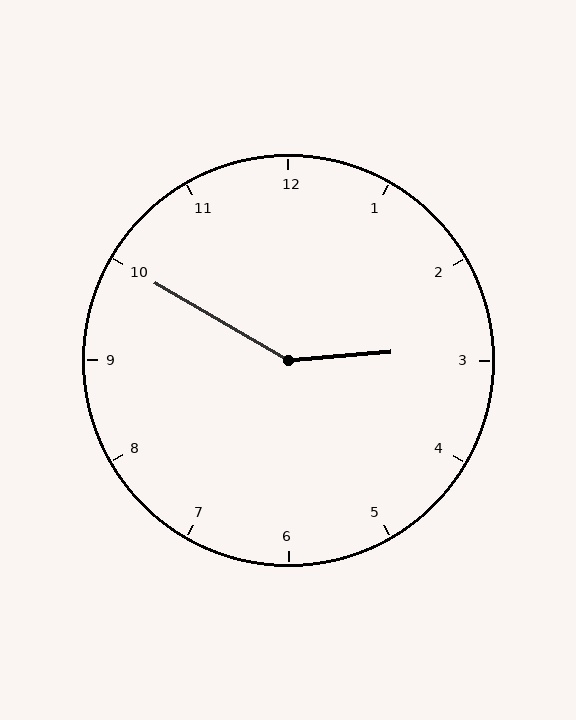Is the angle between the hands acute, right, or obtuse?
It is obtuse.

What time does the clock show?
2:50.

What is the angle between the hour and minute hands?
Approximately 145 degrees.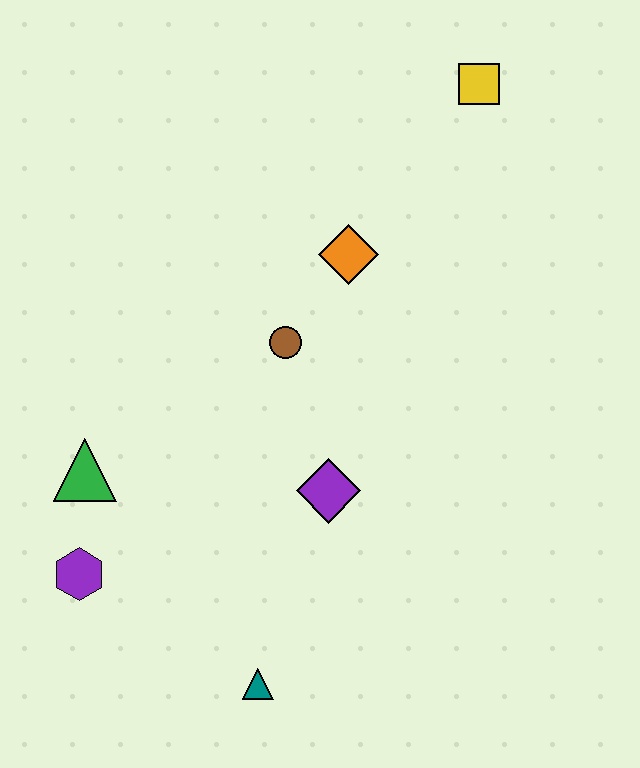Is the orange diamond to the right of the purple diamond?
Yes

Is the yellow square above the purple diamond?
Yes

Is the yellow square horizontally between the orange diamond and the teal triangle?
No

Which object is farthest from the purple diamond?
The yellow square is farthest from the purple diamond.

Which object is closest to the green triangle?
The purple hexagon is closest to the green triangle.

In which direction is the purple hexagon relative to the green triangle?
The purple hexagon is below the green triangle.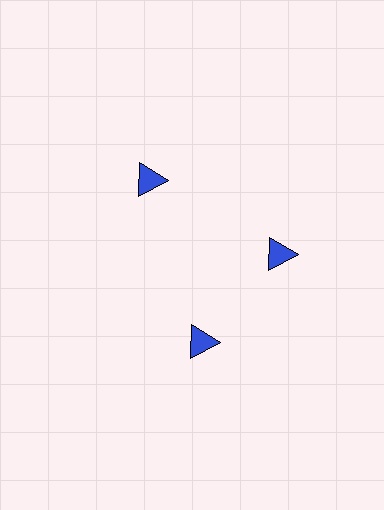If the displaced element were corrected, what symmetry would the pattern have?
It would have 3-fold rotational symmetry — the pattern would map onto itself every 120 degrees.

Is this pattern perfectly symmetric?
No. The 3 blue triangles are arranged in a ring, but one element near the 7 o'clock position is rotated out of alignment along the ring, breaking the 3-fold rotational symmetry.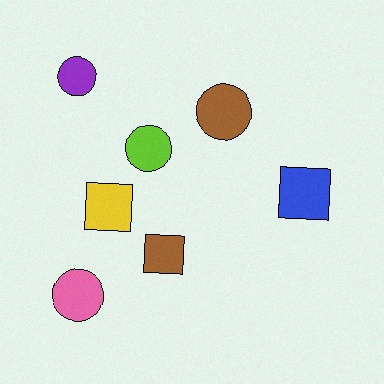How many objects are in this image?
There are 7 objects.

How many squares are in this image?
There are 3 squares.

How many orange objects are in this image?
There are no orange objects.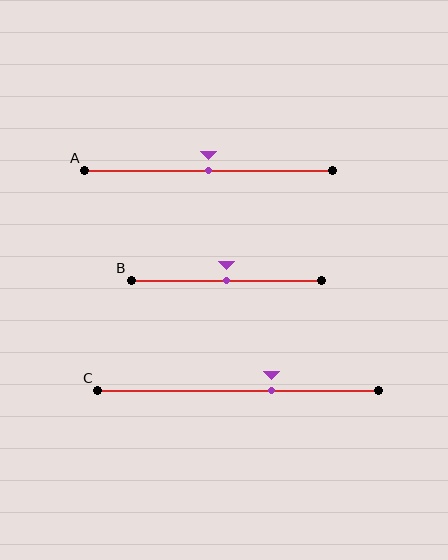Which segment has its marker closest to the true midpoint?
Segment A has its marker closest to the true midpoint.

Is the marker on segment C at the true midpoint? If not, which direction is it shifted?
No, the marker on segment C is shifted to the right by about 12% of the segment length.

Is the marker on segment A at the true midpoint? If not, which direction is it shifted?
Yes, the marker on segment A is at the true midpoint.